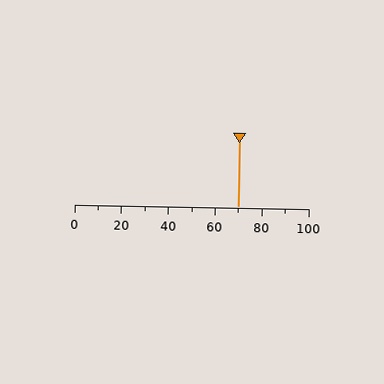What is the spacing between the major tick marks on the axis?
The major ticks are spaced 20 apart.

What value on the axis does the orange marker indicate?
The marker indicates approximately 70.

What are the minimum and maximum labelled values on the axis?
The axis runs from 0 to 100.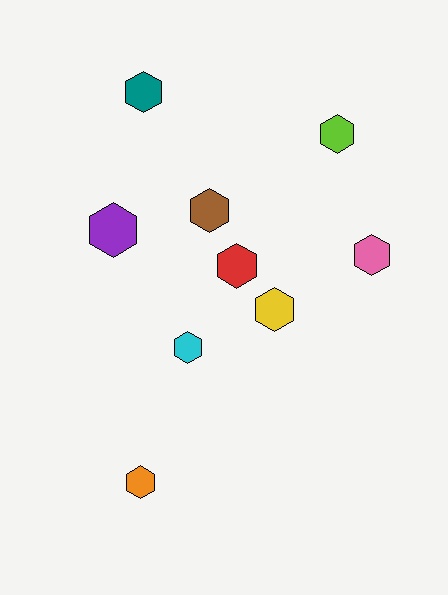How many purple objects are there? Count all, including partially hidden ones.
There is 1 purple object.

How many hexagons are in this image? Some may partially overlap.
There are 9 hexagons.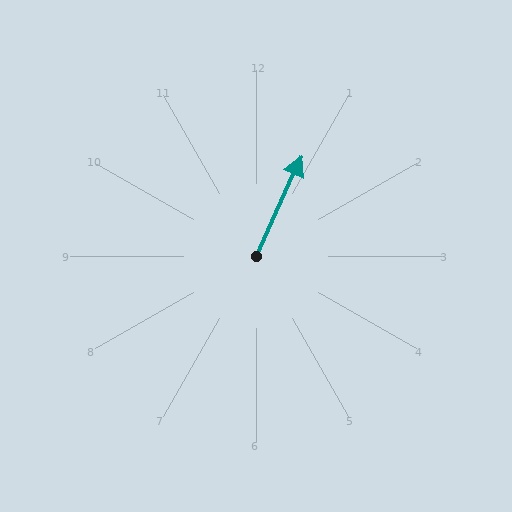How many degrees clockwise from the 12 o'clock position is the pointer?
Approximately 24 degrees.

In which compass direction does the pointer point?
Northeast.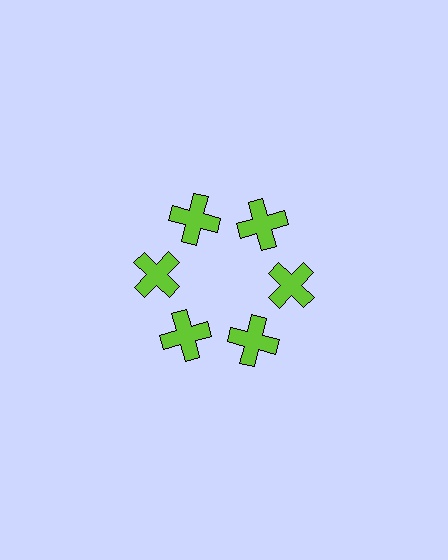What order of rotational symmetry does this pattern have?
This pattern has 6-fold rotational symmetry.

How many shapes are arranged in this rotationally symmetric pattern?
There are 6 shapes, arranged in 6 groups of 1.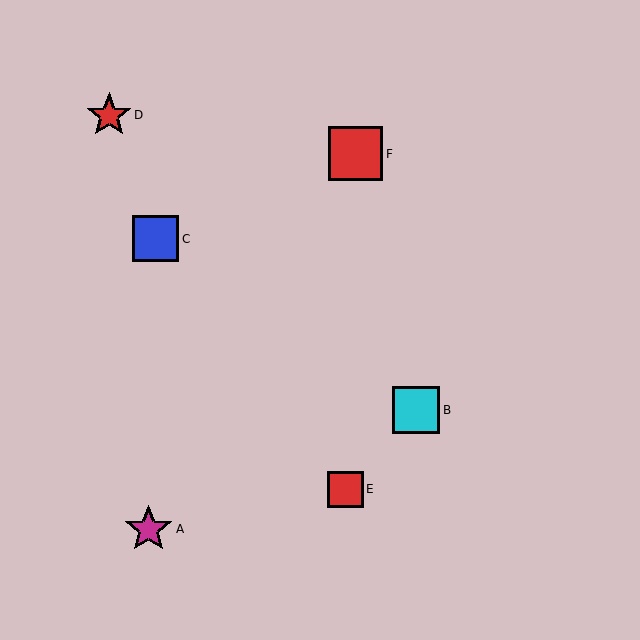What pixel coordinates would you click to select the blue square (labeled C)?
Click at (156, 239) to select the blue square C.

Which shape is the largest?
The red square (labeled F) is the largest.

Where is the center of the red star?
The center of the red star is at (109, 115).